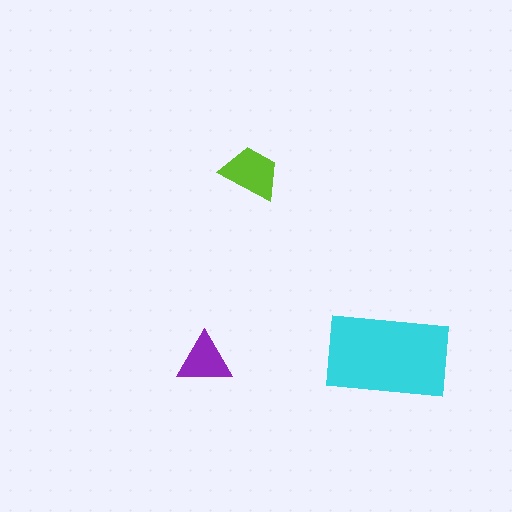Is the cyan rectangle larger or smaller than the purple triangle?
Larger.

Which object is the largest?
The cyan rectangle.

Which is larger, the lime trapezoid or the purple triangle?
The lime trapezoid.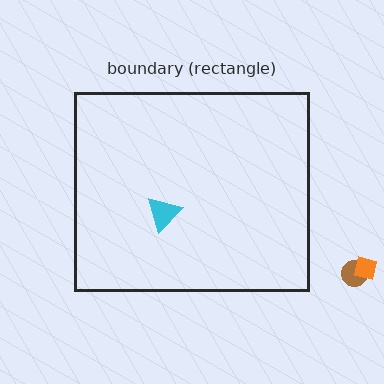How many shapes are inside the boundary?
1 inside, 2 outside.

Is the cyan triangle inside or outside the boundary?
Inside.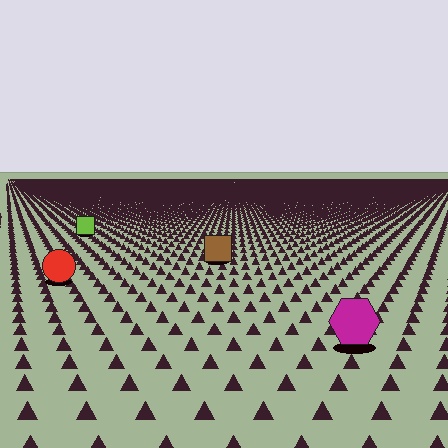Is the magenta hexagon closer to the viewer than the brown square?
Yes. The magenta hexagon is closer — you can tell from the texture gradient: the ground texture is coarser near it.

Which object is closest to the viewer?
The magenta hexagon is closest. The texture marks near it are larger and more spread out.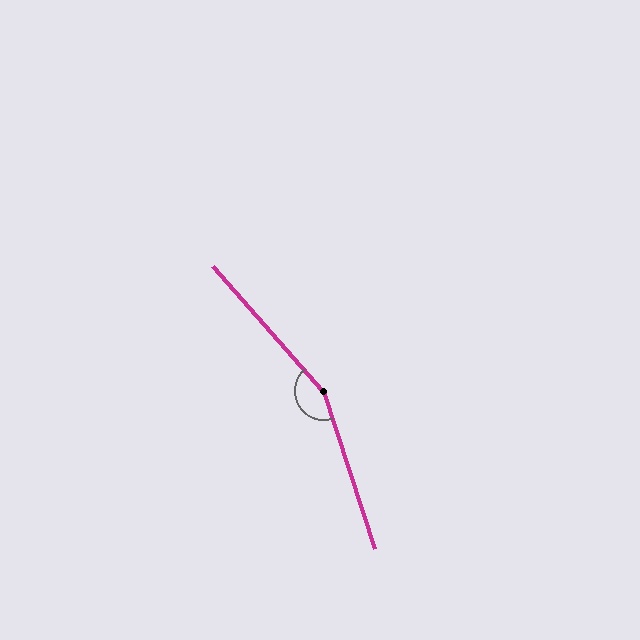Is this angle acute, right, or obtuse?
It is obtuse.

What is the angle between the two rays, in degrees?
Approximately 157 degrees.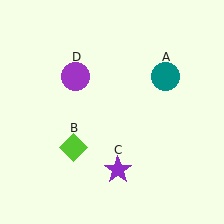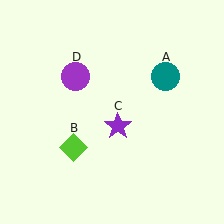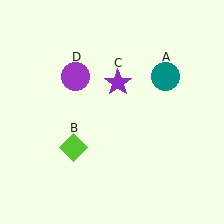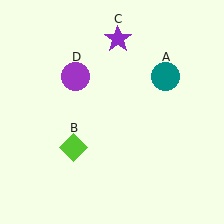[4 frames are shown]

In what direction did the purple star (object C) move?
The purple star (object C) moved up.